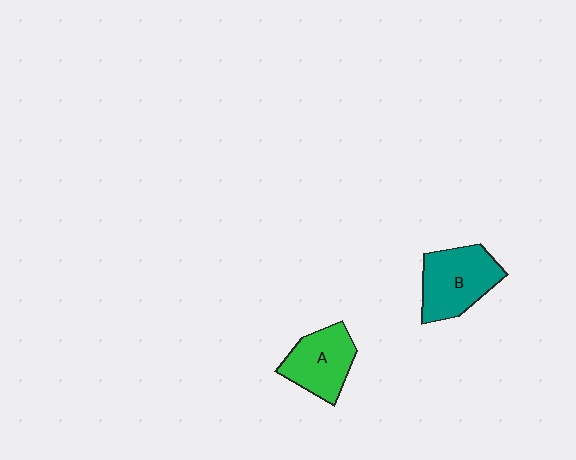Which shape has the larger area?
Shape B (teal).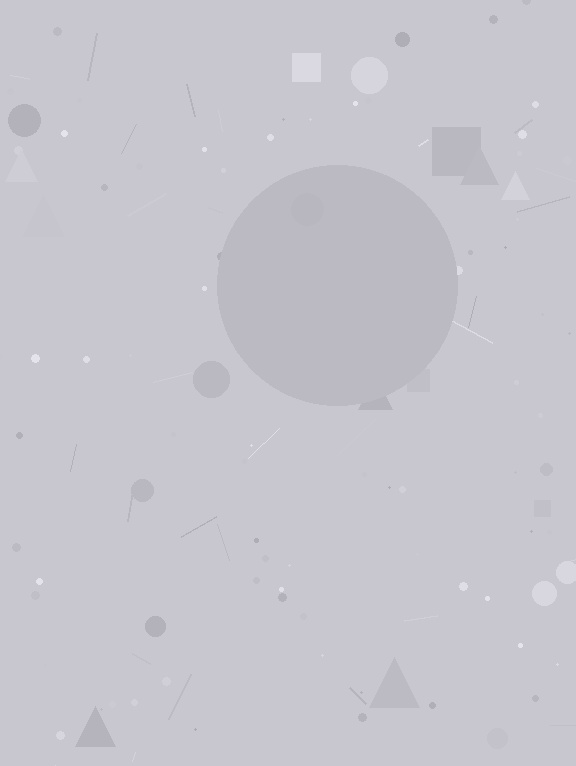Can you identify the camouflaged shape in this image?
The camouflaged shape is a circle.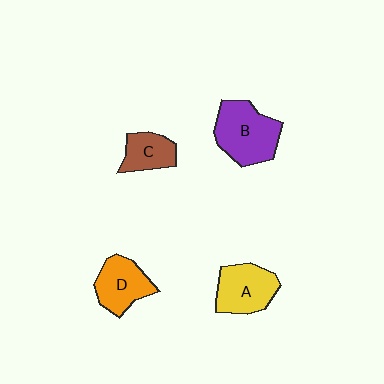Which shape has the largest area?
Shape B (purple).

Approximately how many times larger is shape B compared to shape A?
Approximately 1.3 times.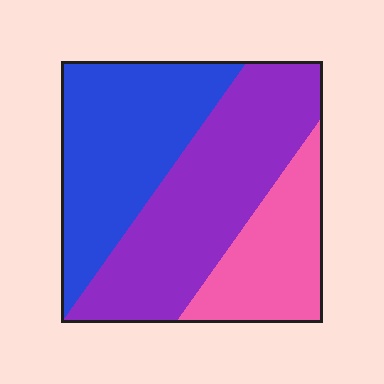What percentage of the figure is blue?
Blue takes up between a quarter and a half of the figure.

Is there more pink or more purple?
Purple.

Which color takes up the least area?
Pink, at roughly 20%.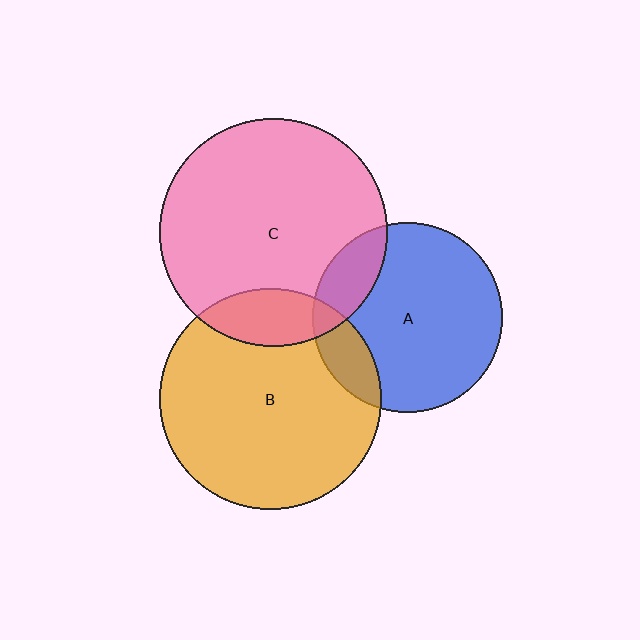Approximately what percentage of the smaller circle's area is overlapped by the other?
Approximately 15%.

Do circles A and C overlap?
Yes.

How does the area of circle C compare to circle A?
Approximately 1.4 times.